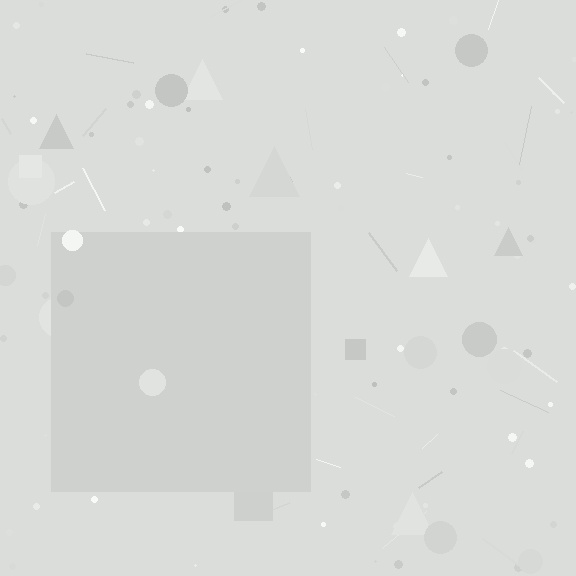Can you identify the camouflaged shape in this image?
The camouflaged shape is a square.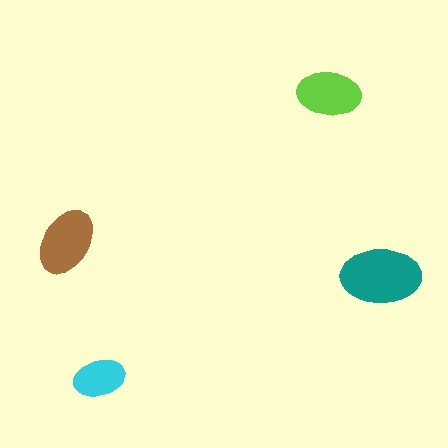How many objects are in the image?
There are 4 objects in the image.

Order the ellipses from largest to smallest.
the teal one, the brown one, the lime one, the cyan one.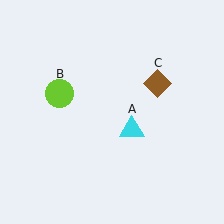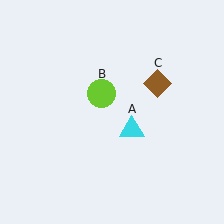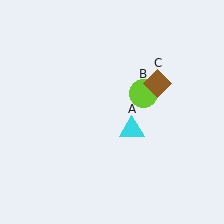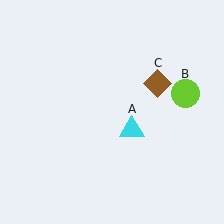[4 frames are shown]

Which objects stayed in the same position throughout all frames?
Cyan triangle (object A) and brown diamond (object C) remained stationary.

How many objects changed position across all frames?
1 object changed position: lime circle (object B).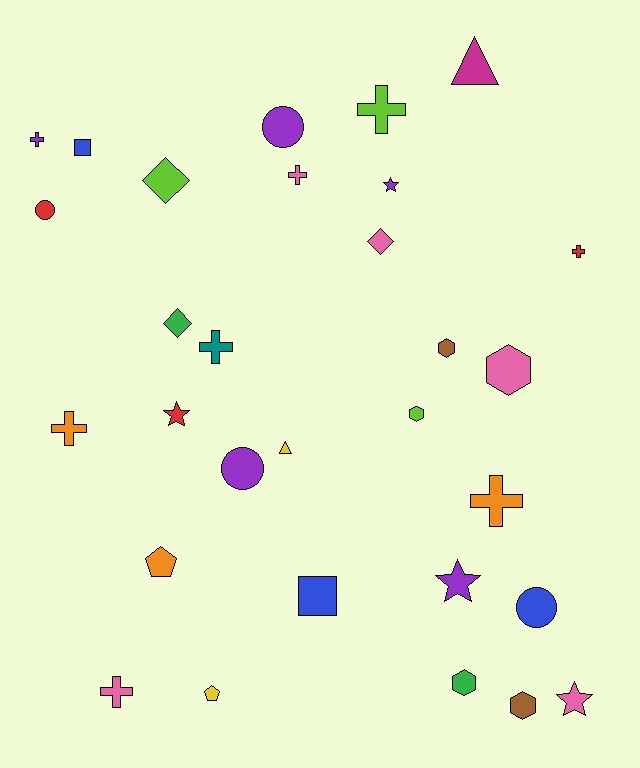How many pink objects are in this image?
There are 5 pink objects.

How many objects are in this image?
There are 30 objects.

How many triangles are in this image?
There are 2 triangles.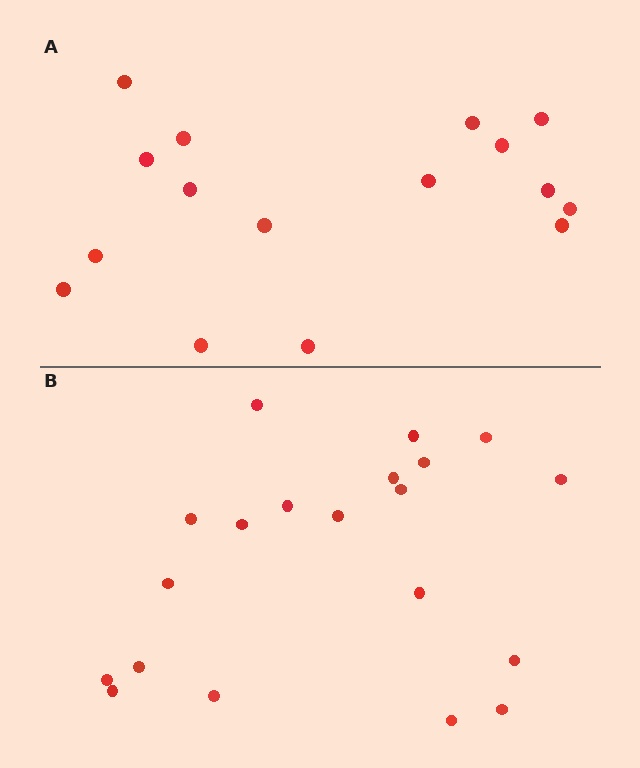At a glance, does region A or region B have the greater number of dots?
Region B (the bottom region) has more dots.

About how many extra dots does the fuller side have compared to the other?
Region B has about 4 more dots than region A.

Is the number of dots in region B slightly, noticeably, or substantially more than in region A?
Region B has noticeably more, but not dramatically so. The ratio is roughly 1.2 to 1.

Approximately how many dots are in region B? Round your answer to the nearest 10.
About 20 dots.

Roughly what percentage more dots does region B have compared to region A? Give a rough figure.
About 25% more.